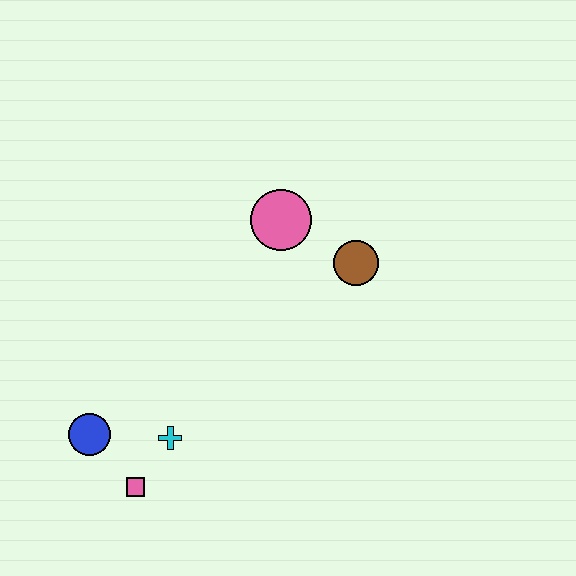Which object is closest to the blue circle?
The pink square is closest to the blue circle.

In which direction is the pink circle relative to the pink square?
The pink circle is above the pink square.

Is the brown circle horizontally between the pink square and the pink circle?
No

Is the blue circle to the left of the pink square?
Yes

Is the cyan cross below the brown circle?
Yes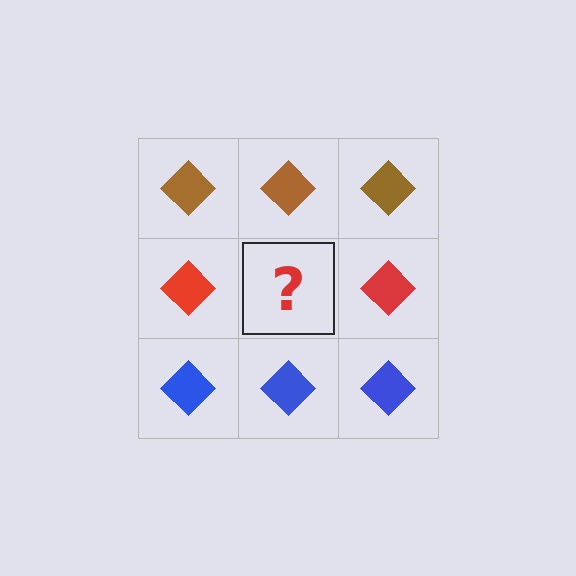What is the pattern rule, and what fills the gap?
The rule is that each row has a consistent color. The gap should be filled with a red diamond.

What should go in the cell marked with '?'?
The missing cell should contain a red diamond.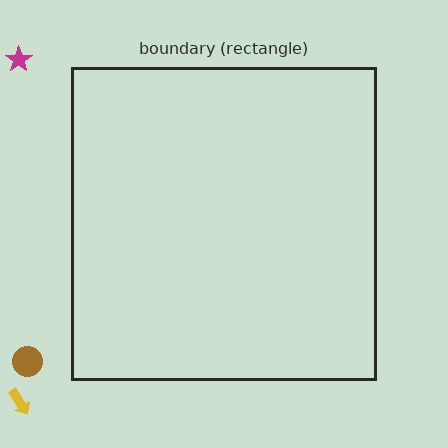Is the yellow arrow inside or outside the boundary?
Outside.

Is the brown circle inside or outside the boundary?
Outside.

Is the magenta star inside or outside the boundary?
Outside.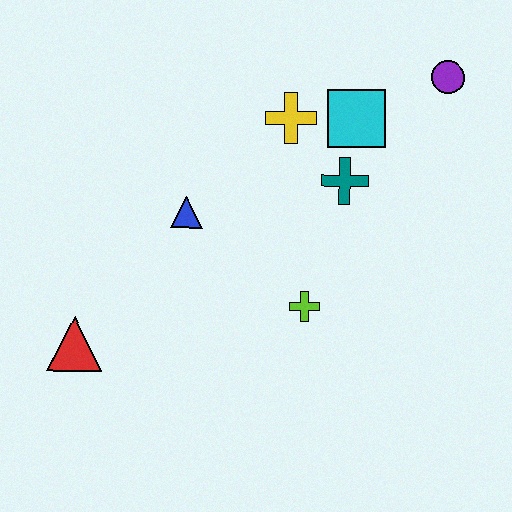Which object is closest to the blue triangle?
The yellow cross is closest to the blue triangle.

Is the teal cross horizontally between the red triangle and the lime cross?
No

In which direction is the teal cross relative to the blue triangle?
The teal cross is to the right of the blue triangle.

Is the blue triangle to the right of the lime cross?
No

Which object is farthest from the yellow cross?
The red triangle is farthest from the yellow cross.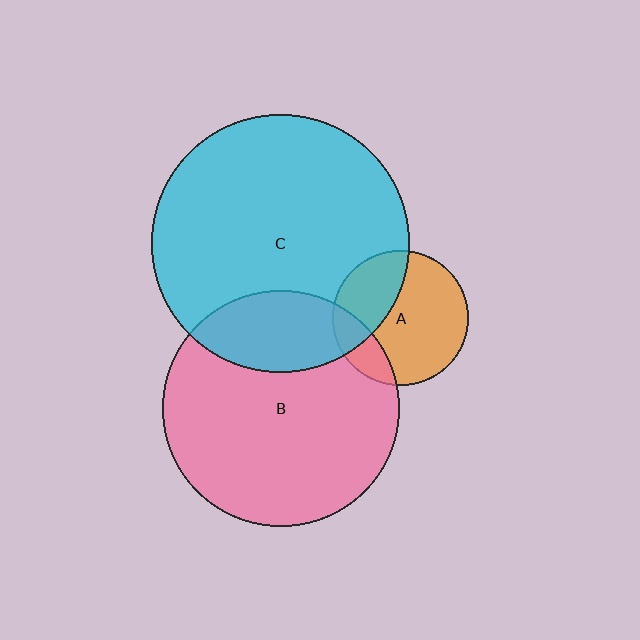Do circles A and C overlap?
Yes.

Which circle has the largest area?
Circle C (cyan).